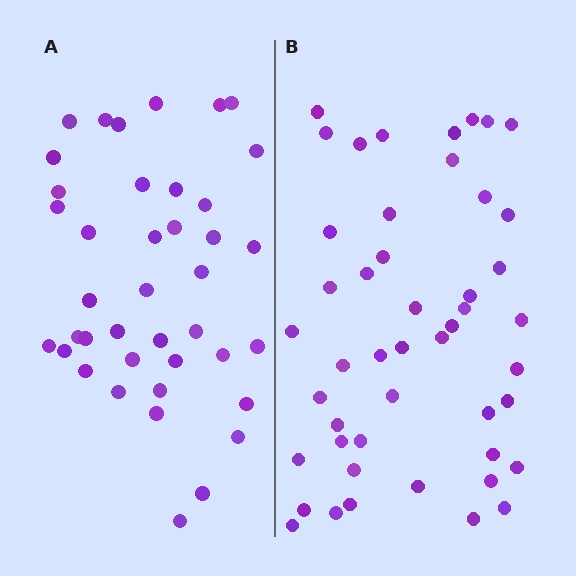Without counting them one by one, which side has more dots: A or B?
Region B (the right region) has more dots.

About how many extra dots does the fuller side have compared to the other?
Region B has roughly 8 or so more dots than region A.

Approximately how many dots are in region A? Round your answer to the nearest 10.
About 40 dots.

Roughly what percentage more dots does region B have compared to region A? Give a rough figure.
About 20% more.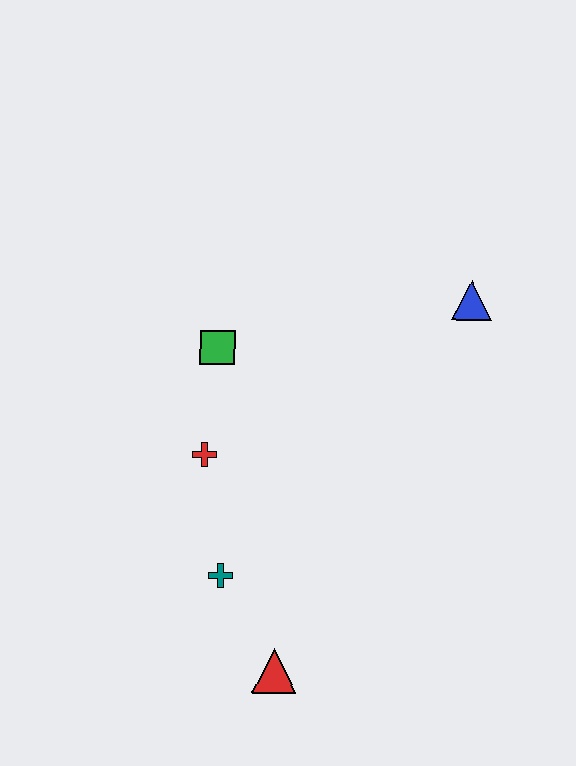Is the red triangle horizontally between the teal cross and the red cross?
No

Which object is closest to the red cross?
The green square is closest to the red cross.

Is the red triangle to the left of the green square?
No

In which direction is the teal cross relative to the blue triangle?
The teal cross is below the blue triangle.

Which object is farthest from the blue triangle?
The red triangle is farthest from the blue triangle.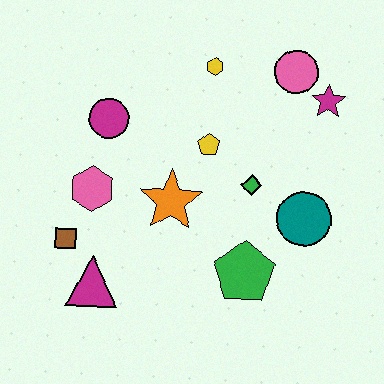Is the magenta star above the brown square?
Yes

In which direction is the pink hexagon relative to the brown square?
The pink hexagon is above the brown square.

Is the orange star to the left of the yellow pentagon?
Yes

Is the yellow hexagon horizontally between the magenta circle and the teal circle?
Yes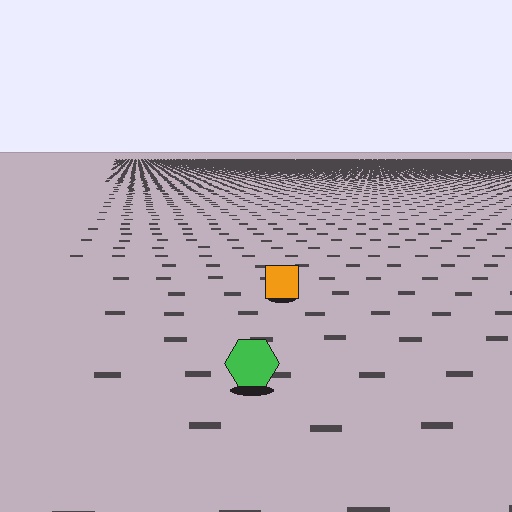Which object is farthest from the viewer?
The orange square is farthest from the viewer. It appears smaller and the ground texture around it is denser.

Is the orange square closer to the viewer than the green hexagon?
No. The green hexagon is closer — you can tell from the texture gradient: the ground texture is coarser near it.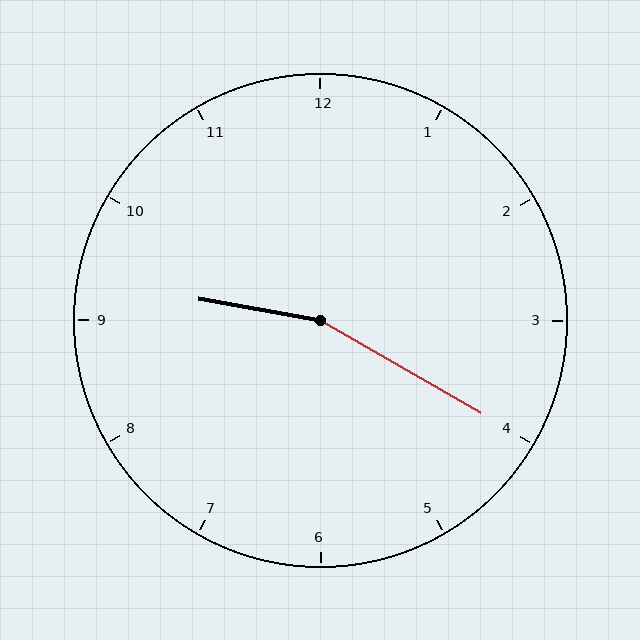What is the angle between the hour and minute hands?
Approximately 160 degrees.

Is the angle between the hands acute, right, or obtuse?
It is obtuse.